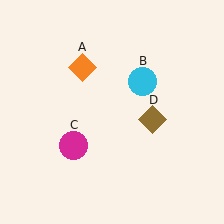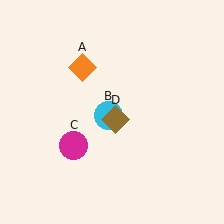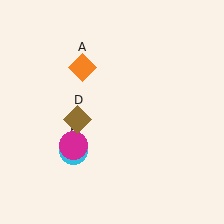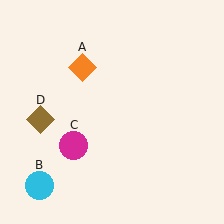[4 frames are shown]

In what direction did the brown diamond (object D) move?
The brown diamond (object D) moved left.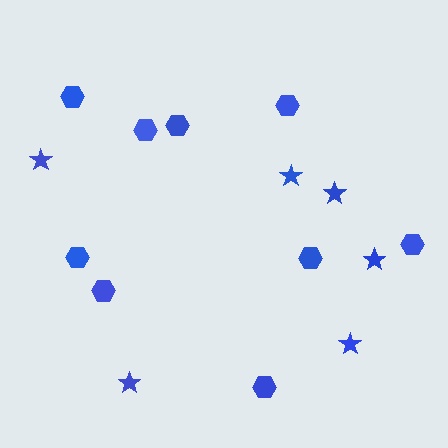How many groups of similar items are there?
There are 2 groups: one group of stars (6) and one group of hexagons (9).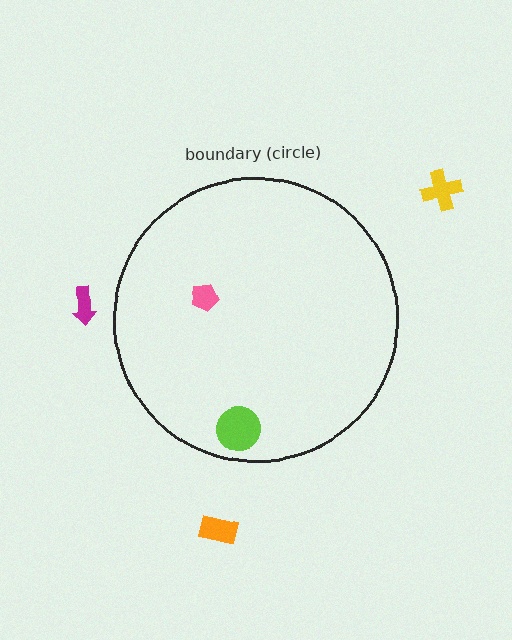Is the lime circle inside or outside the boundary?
Inside.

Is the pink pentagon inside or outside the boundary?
Inside.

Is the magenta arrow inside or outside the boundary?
Outside.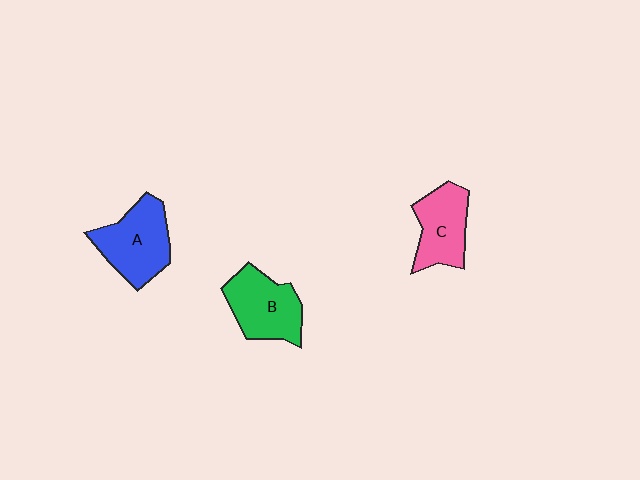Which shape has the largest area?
Shape A (blue).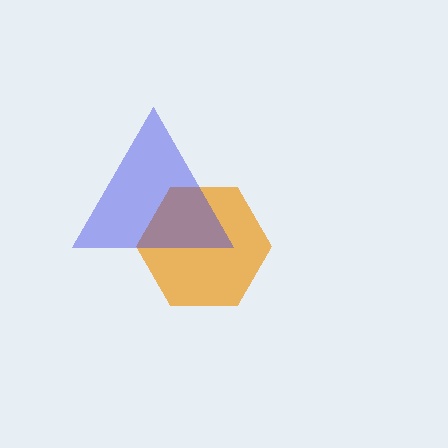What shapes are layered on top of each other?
The layered shapes are: an orange hexagon, a blue triangle.